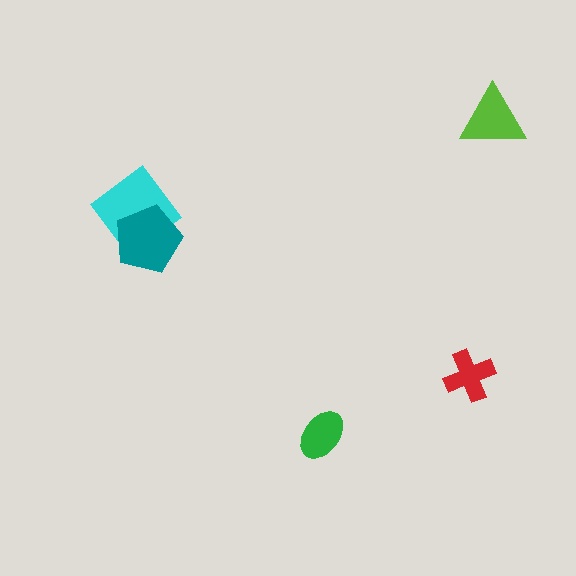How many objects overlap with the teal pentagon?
1 object overlaps with the teal pentagon.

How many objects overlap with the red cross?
0 objects overlap with the red cross.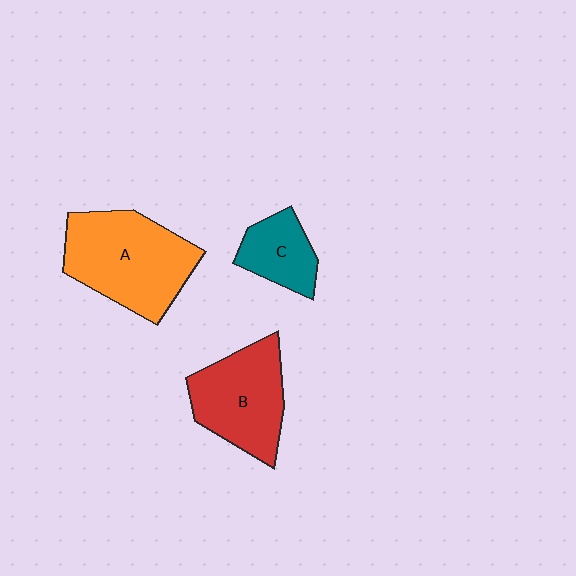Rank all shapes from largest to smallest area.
From largest to smallest: A (orange), B (red), C (teal).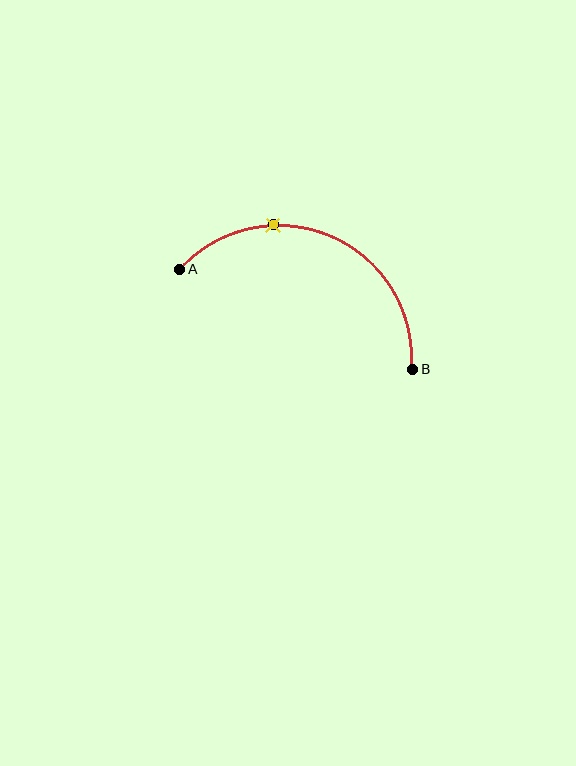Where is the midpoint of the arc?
The arc midpoint is the point on the curve farthest from the straight line joining A and B. It sits above that line.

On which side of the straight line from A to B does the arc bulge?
The arc bulges above the straight line connecting A and B.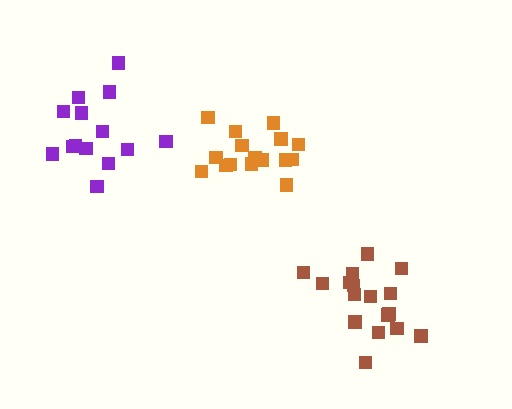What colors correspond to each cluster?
The clusters are colored: orange, brown, purple.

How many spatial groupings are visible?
There are 3 spatial groupings.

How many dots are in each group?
Group 1: 16 dots, Group 2: 17 dots, Group 3: 14 dots (47 total).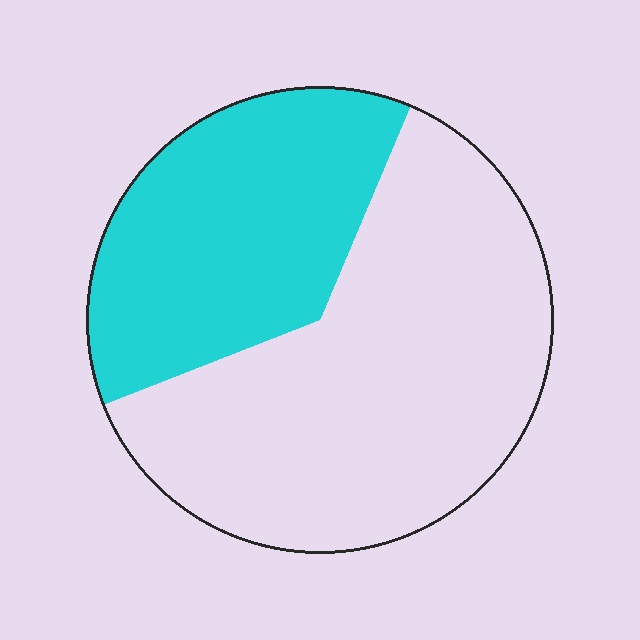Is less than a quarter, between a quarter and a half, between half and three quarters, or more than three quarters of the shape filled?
Between a quarter and a half.